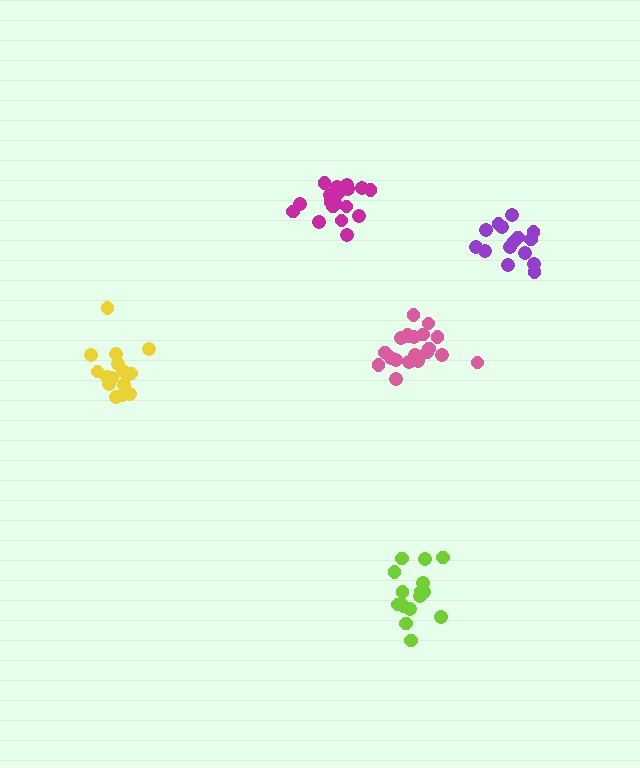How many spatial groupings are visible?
There are 5 spatial groupings.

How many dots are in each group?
Group 1: 20 dots, Group 2: 16 dots, Group 3: 21 dots, Group 4: 15 dots, Group 5: 15 dots (87 total).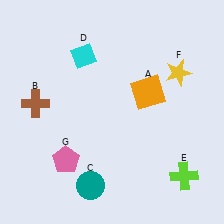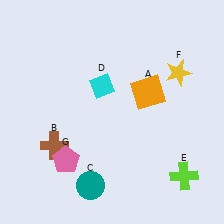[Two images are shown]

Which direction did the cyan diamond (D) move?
The cyan diamond (D) moved down.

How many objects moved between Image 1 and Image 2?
2 objects moved between the two images.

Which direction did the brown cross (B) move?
The brown cross (B) moved down.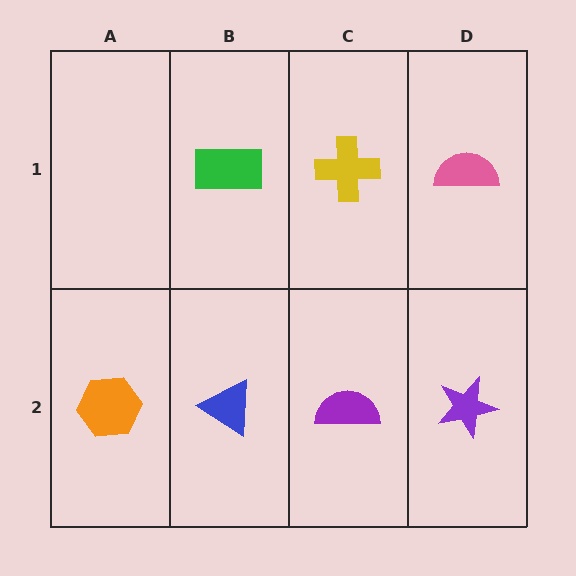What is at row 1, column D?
A pink semicircle.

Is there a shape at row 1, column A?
No, that cell is empty.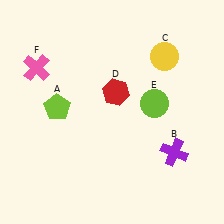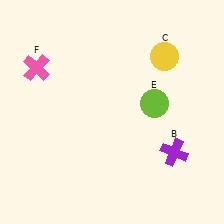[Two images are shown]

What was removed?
The lime pentagon (A), the red hexagon (D) were removed in Image 2.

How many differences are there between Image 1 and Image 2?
There are 2 differences between the two images.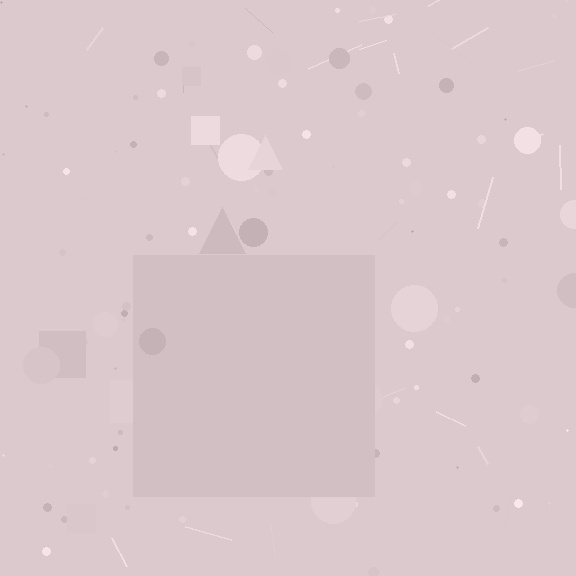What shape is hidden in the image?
A square is hidden in the image.